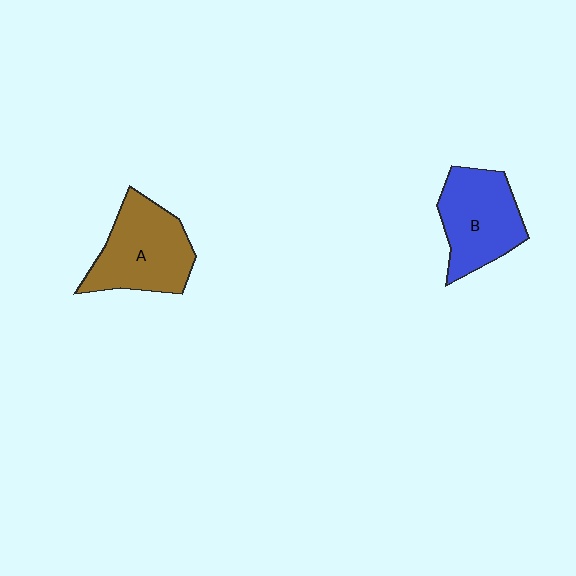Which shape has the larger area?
Shape A (brown).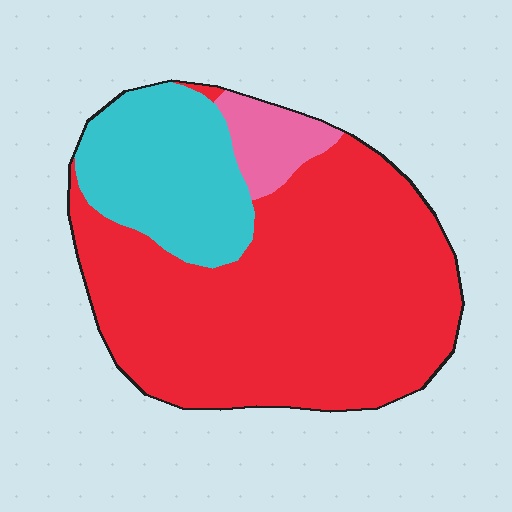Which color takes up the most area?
Red, at roughly 70%.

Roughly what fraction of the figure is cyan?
Cyan takes up about one quarter (1/4) of the figure.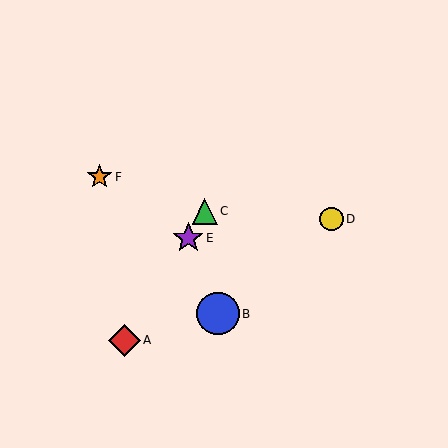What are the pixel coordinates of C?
Object C is at (205, 211).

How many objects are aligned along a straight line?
3 objects (A, C, E) are aligned along a straight line.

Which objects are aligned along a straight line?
Objects A, C, E are aligned along a straight line.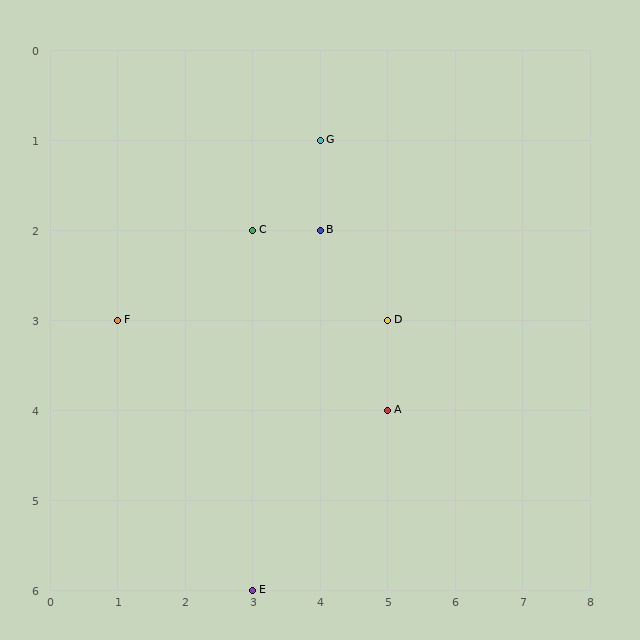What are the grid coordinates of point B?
Point B is at grid coordinates (4, 2).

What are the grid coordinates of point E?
Point E is at grid coordinates (3, 6).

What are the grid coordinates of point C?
Point C is at grid coordinates (3, 2).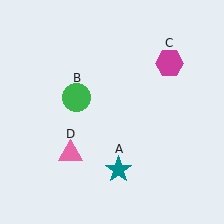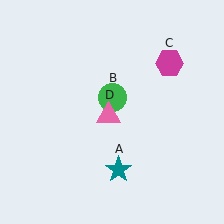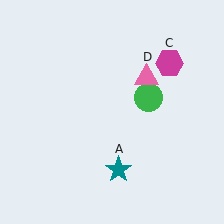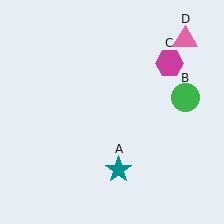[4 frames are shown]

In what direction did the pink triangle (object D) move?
The pink triangle (object D) moved up and to the right.